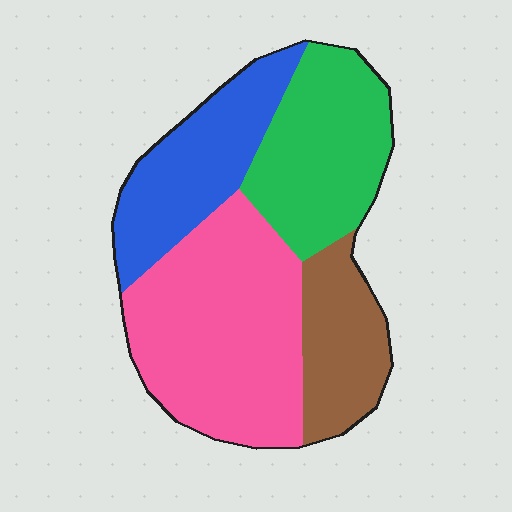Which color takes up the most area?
Pink, at roughly 40%.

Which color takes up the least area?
Brown, at roughly 15%.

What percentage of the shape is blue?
Blue covers roughly 20% of the shape.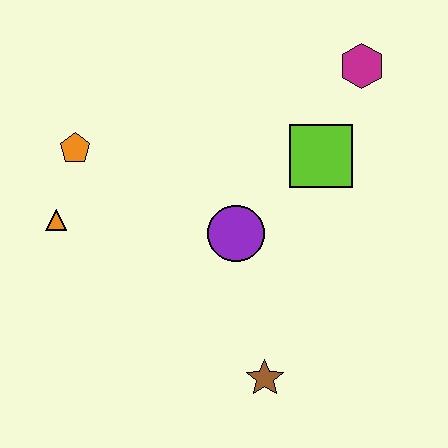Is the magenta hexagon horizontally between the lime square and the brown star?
No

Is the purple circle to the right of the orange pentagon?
Yes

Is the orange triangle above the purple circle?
Yes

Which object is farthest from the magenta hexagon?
The orange triangle is farthest from the magenta hexagon.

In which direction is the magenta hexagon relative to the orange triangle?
The magenta hexagon is to the right of the orange triangle.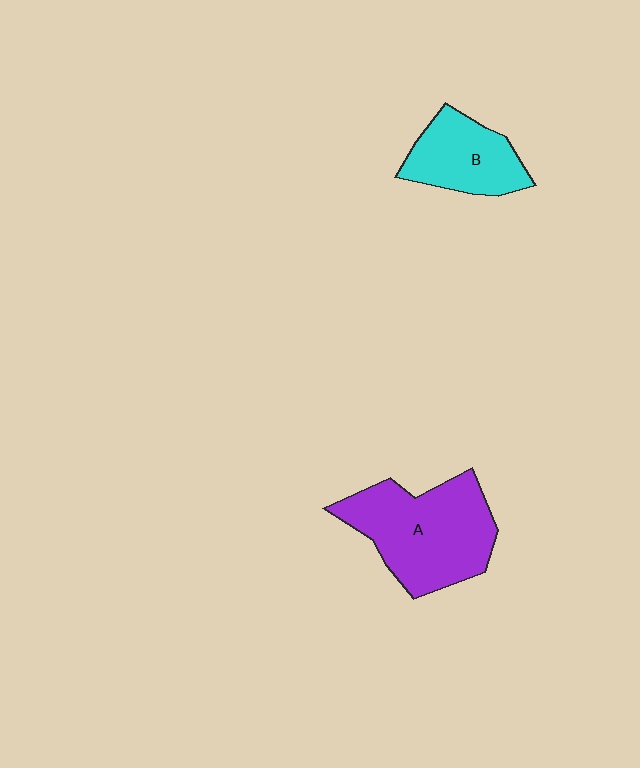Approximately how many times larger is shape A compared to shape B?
Approximately 1.7 times.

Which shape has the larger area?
Shape A (purple).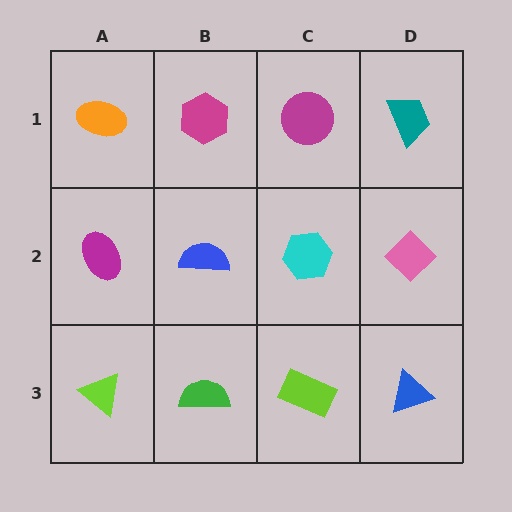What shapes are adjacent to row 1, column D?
A pink diamond (row 2, column D), a magenta circle (row 1, column C).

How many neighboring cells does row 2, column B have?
4.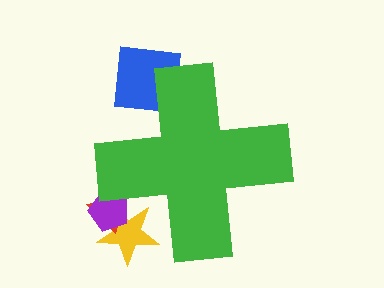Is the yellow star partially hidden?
Yes, the yellow star is partially hidden behind the green cross.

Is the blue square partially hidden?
Yes, the blue square is partially hidden behind the green cross.